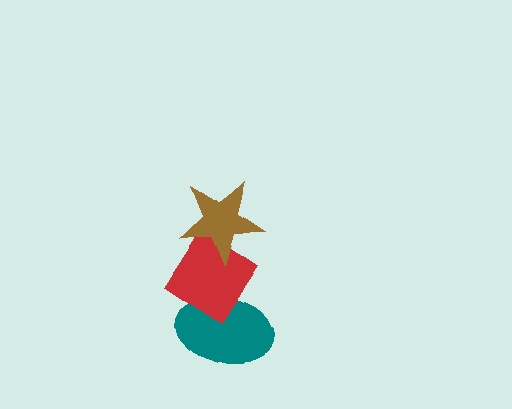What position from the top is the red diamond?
The red diamond is 2nd from the top.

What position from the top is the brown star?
The brown star is 1st from the top.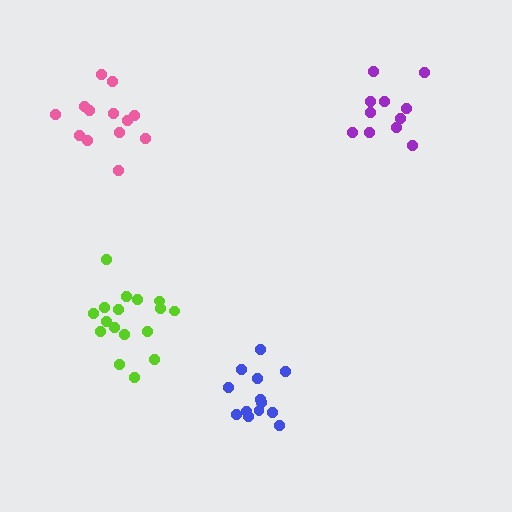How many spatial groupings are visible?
There are 4 spatial groupings.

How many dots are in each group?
Group 1: 13 dots, Group 2: 11 dots, Group 3: 17 dots, Group 4: 13 dots (54 total).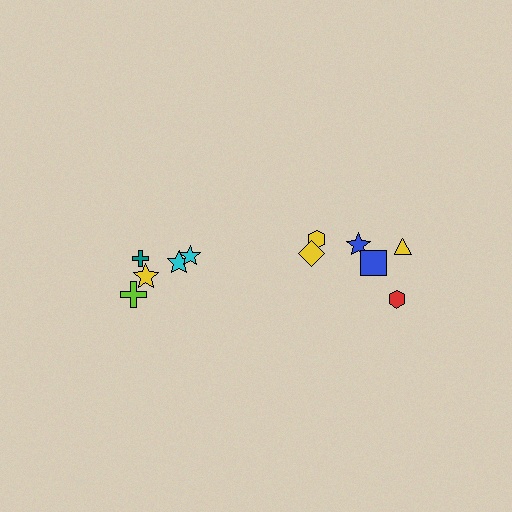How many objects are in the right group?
There are 7 objects.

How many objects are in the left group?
There are 5 objects.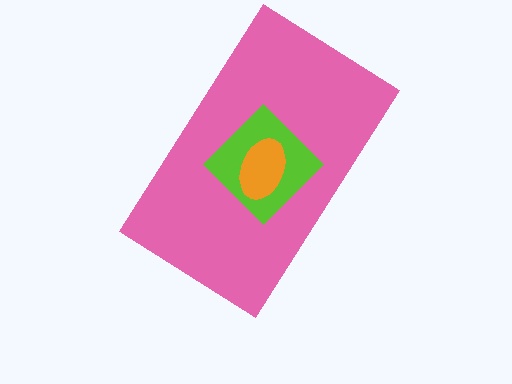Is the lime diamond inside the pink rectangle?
Yes.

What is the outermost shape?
The pink rectangle.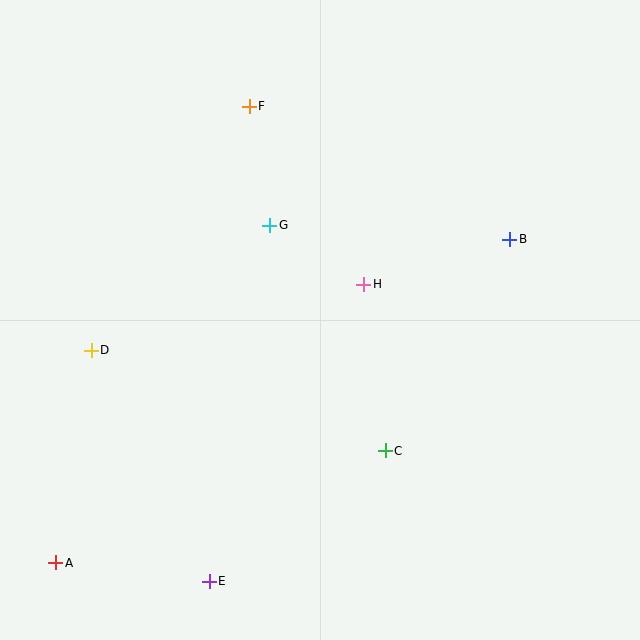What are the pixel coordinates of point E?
Point E is at (209, 581).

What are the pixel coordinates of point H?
Point H is at (364, 284).